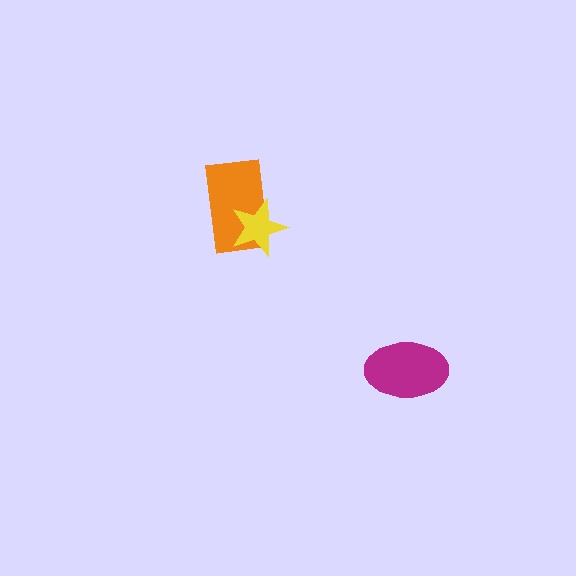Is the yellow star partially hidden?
No, no other shape covers it.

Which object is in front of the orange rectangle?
The yellow star is in front of the orange rectangle.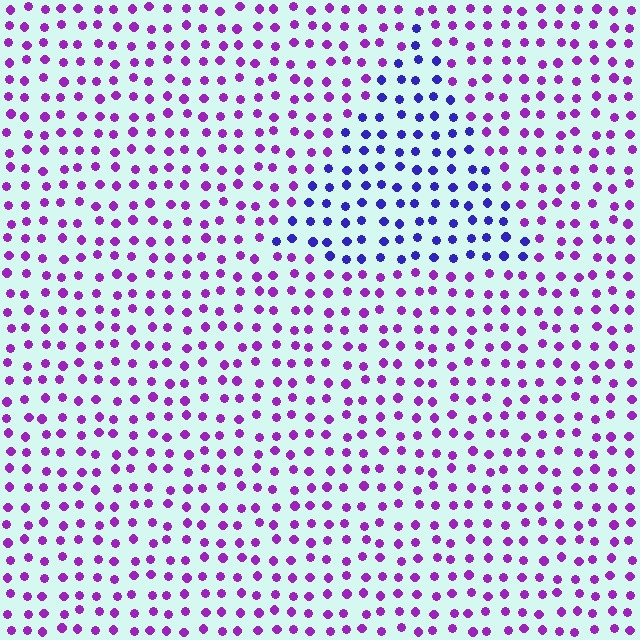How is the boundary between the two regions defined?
The boundary is defined purely by a slight shift in hue (about 43 degrees). Spacing, size, and orientation are identical on both sides.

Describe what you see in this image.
The image is filled with small purple elements in a uniform arrangement. A triangle-shaped region is visible where the elements are tinted to a slightly different hue, forming a subtle color boundary.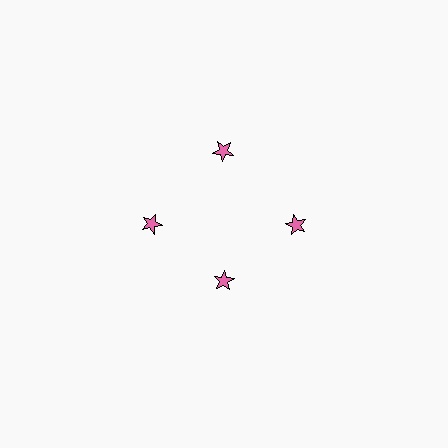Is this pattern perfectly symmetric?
No. The 4 pink stars are arranged in a ring, but one element near the 6 o'clock position is pulled inward toward the center, breaking the 4-fold rotational symmetry.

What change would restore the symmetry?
The symmetry would be restored by moving it outward, back onto the ring so that all 4 stars sit at equal angles and equal distance from the center.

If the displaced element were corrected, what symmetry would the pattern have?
It would have 4-fold rotational symmetry — the pattern would map onto itself every 90 degrees.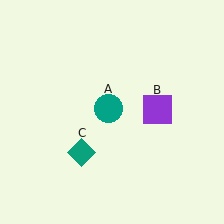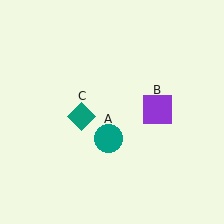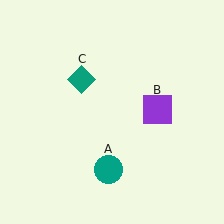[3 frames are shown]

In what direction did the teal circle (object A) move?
The teal circle (object A) moved down.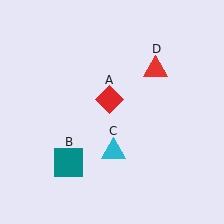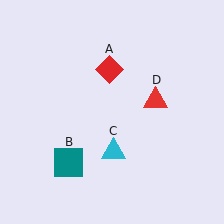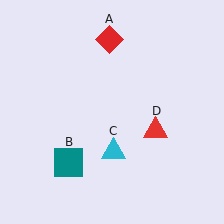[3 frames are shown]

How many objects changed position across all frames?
2 objects changed position: red diamond (object A), red triangle (object D).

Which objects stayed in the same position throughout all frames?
Teal square (object B) and cyan triangle (object C) remained stationary.